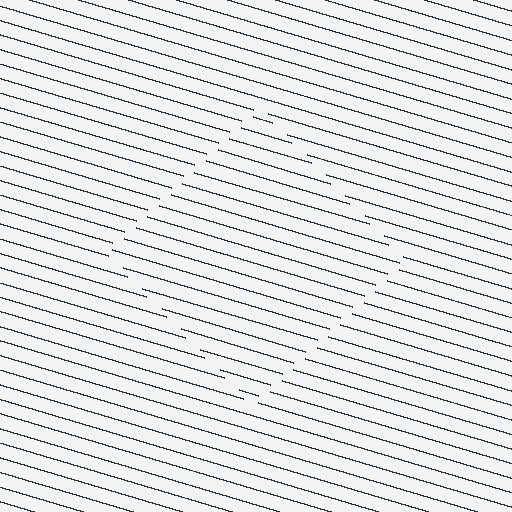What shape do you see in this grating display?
An illusory square. The interior of the shape contains the same grating, shifted by half a period — the contour is defined by the phase discontinuity where line-ends from the inner and outer gratings abut.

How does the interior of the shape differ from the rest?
The interior of the shape contains the same grating, shifted by half a period — the contour is defined by the phase discontinuity where line-ends from the inner and outer gratings abut.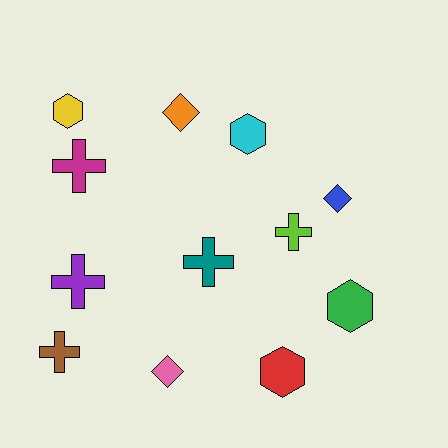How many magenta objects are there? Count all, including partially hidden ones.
There is 1 magenta object.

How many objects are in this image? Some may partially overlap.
There are 12 objects.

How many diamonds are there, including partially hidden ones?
There are 3 diamonds.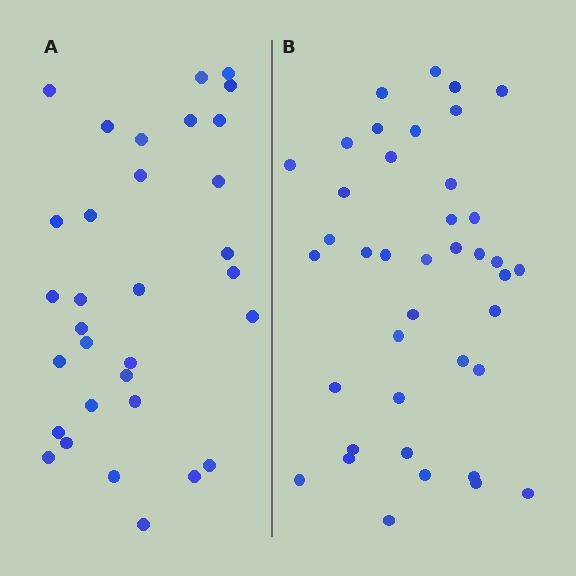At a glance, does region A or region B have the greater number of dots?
Region B (the right region) has more dots.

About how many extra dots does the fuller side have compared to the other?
Region B has roughly 8 or so more dots than region A.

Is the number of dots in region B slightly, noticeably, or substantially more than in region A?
Region B has noticeably more, but not dramatically so. The ratio is roughly 1.2 to 1.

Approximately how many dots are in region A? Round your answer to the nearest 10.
About 30 dots. (The exact count is 32, which rounds to 30.)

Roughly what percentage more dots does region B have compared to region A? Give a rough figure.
About 25% more.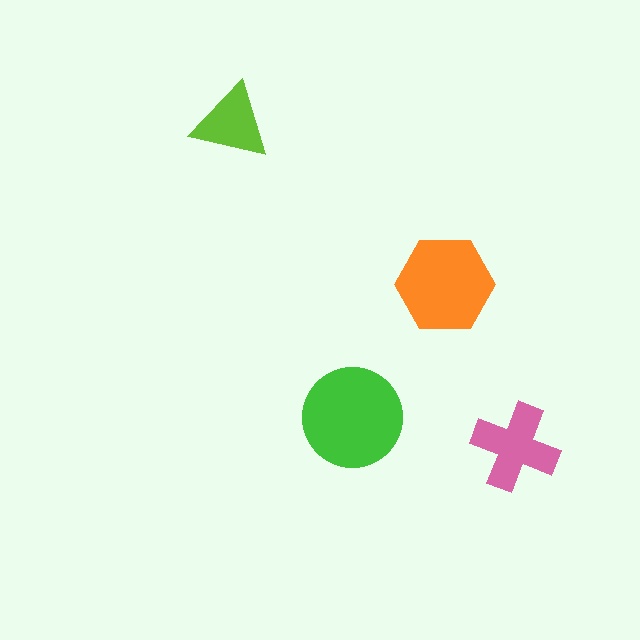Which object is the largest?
The green circle.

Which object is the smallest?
The lime triangle.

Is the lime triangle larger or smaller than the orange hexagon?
Smaller.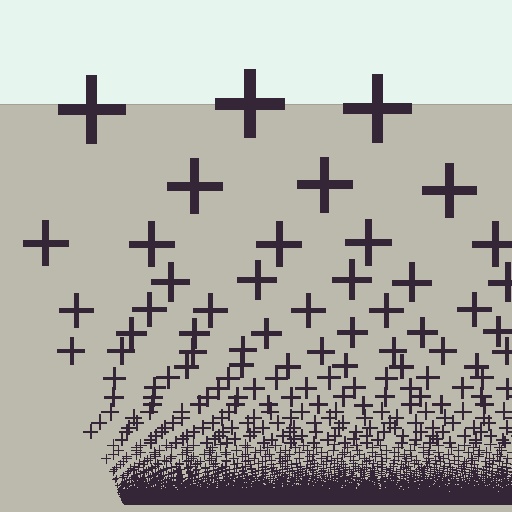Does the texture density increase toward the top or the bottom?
Density increases toward the bottom.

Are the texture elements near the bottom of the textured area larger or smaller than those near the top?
Smaller. The gradient is inverted — elements near the bottom are smaller and denser.